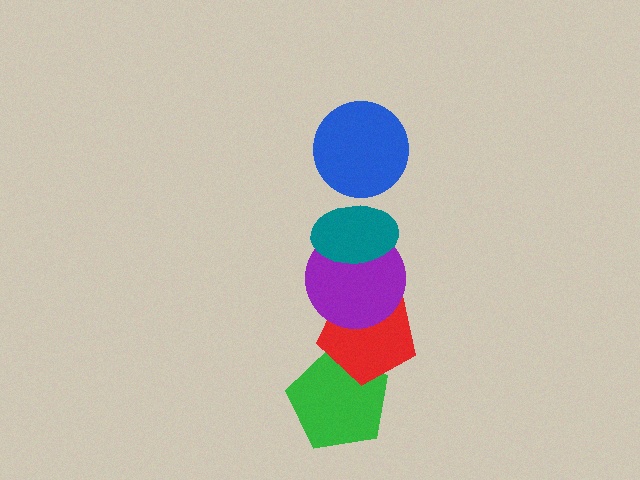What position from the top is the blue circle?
The blue circle is 1st from the top.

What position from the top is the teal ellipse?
The teal ellipse is 2nd from the top.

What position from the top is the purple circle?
The purple circle is 3rd from the top.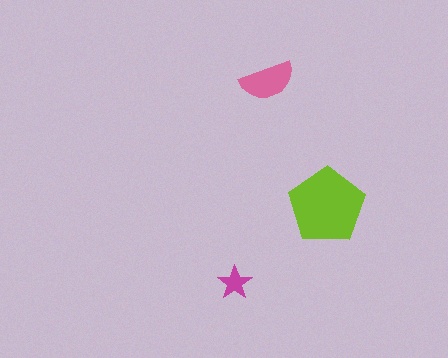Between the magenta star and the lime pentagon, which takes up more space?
The lime pentagon.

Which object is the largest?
The lime pentagon.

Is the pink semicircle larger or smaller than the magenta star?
Larger.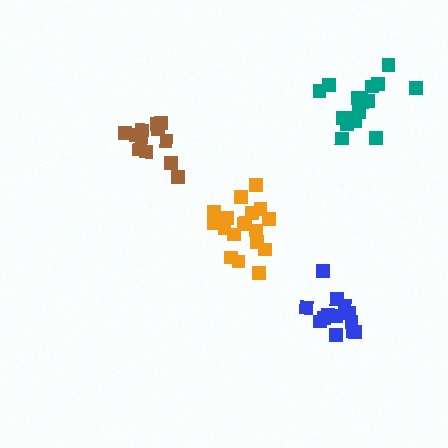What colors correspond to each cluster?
The clusters are colored: blue, brown, orange, teal.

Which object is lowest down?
The blue cluster is bottommost.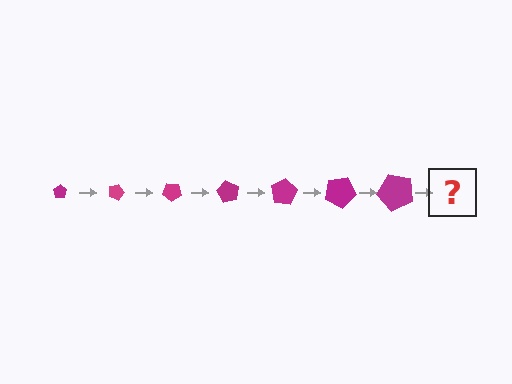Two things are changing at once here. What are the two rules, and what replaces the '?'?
The two rules are that the pentagon grows larger each step and it rotates 20 degrees each step. The '?' should be a pentagon, larger than the previous one and rotated 140 degrees from the start.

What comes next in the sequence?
The next element should be a pentagon, larger than the previous one and rotated 140 degrees from the start.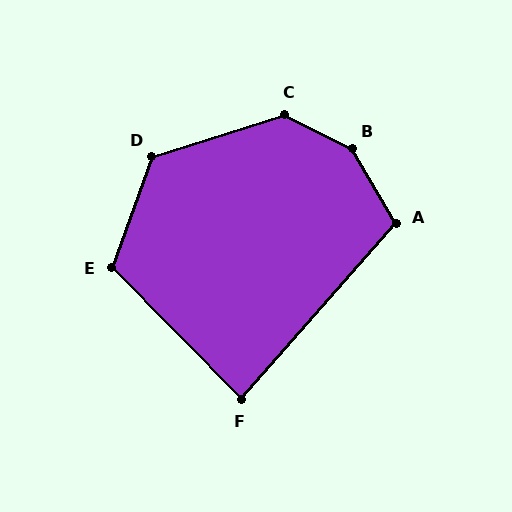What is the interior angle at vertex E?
Approximately 116 degrees (obtuse).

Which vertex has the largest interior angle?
B, at approximately 147 degrees.